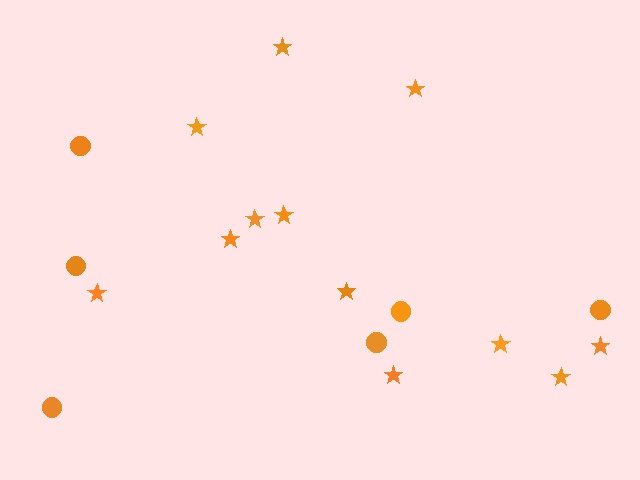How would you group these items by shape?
There are 2 groups: one group of circles (6) and one group of stars (12).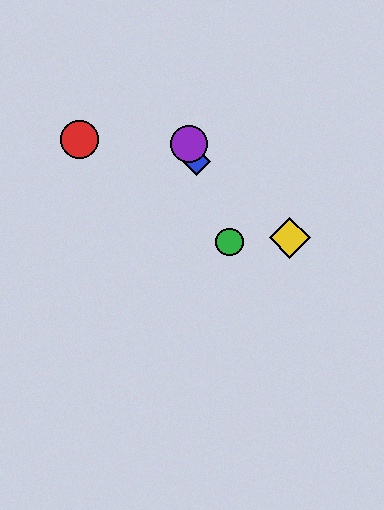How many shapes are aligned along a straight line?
3 shapes (the blue diamond, the green circle, the purple circle) are aligned along a straight line.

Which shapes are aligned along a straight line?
The blue diamond, the green circle, the purple circle are aligned along a straight line.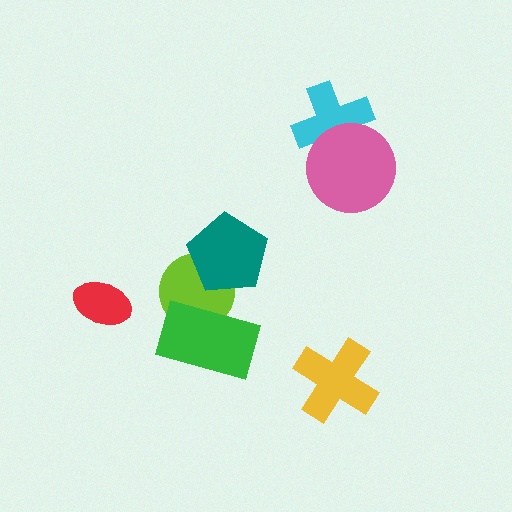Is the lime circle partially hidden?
Yes, it is partially covered by another shape.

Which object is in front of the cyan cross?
The pink circle is in front of the cyan cross.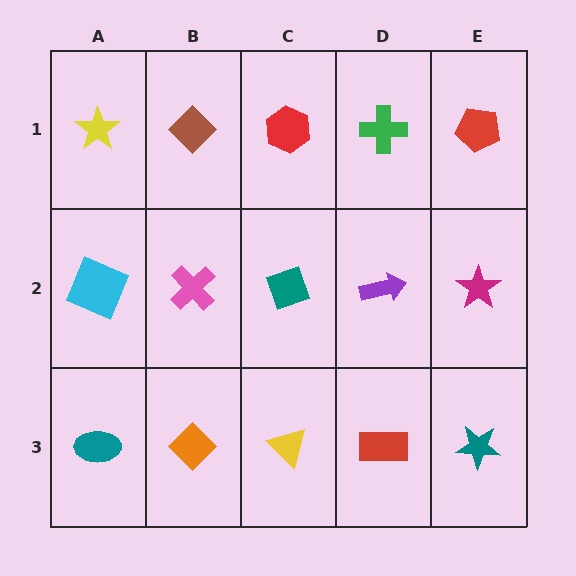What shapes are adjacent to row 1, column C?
A teal diamond (row 2, column C), a brown diamond (row 1, column B), a green cross (row 1, column D).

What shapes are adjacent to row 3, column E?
A magenta star (row 2, column E), a red rectangle (row 3, column D).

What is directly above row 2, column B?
A brown diamond.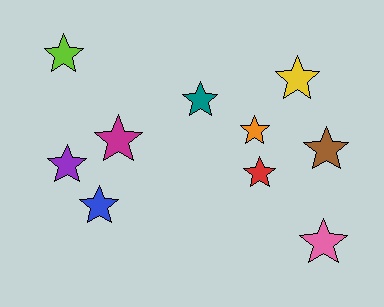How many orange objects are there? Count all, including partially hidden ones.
There is 1 orange object.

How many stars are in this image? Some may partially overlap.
There are 10 stars.